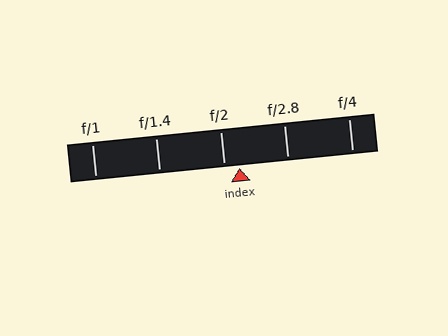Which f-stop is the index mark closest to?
The index mark is closest to f/2.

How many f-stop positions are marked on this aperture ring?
There are 5 f-stop positions marked.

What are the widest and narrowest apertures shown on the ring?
The widest aperture shown is f/1 and the narrowest is f/4.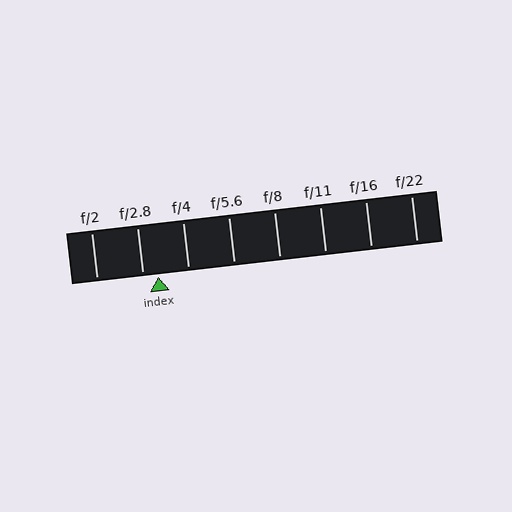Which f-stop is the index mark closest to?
The index mark is closest to f/2.8.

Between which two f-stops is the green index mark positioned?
The index mark is between f/2.8 and f/4.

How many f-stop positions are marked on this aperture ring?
There are 8 f-stop positions marked.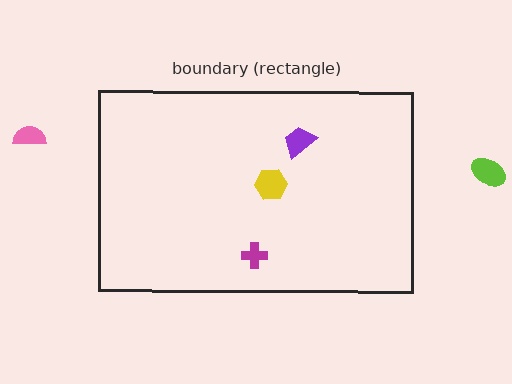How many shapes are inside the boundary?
3 inside, 2 outside.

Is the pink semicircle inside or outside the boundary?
Outside.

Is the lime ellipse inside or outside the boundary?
Outside.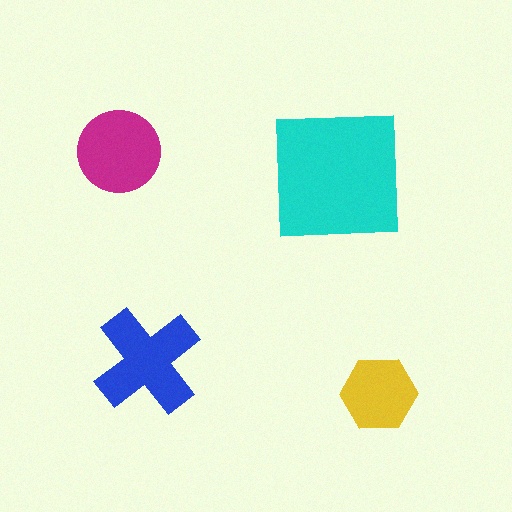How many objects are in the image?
There are 4 objects in the image.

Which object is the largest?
The cyan square.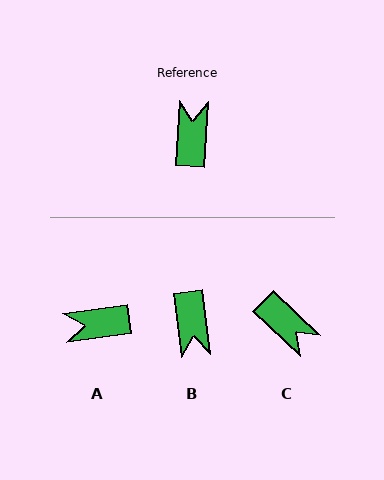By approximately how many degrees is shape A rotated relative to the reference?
Approximately 101 degrees counter-clockwise.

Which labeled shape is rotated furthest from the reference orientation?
B, about 169 degrees away.